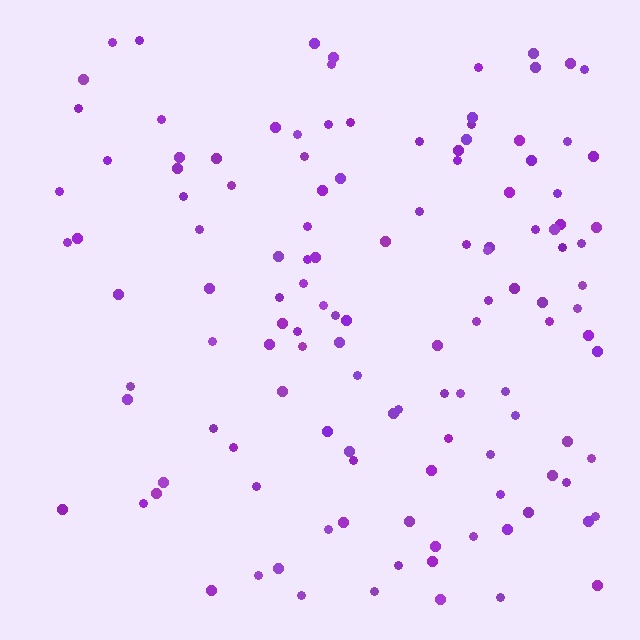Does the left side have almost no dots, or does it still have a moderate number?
Still a moderate number, just noticeably fewer than the right.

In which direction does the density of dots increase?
From left to right, with the right side densest.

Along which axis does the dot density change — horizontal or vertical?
Horizontal.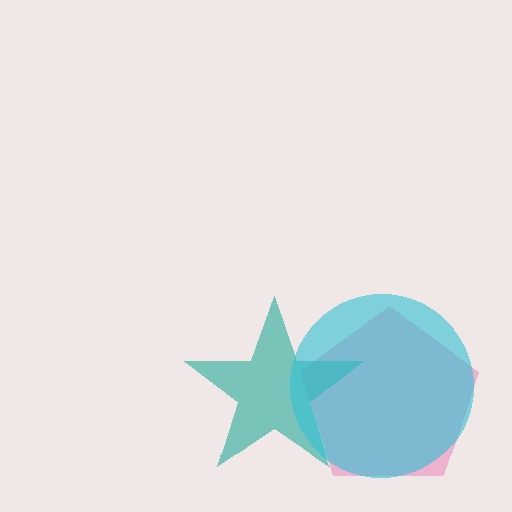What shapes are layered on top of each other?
The layered shapes are: a pink pentagon, a teal star, a cyan circle.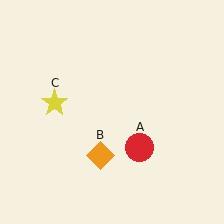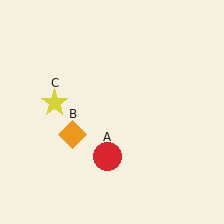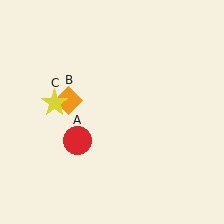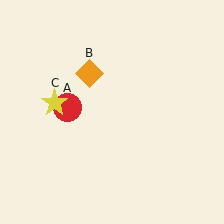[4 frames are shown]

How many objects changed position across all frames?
2 objects changed position: red circle (object A), orange diamond (object B).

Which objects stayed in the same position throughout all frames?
Yellow star (object C) remained stationary.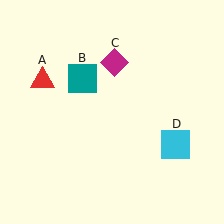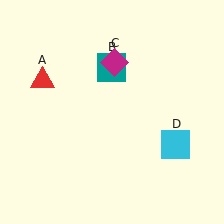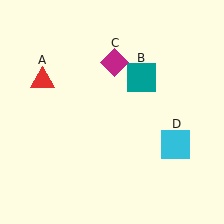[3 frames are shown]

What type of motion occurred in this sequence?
The teal square (object B) rotated clockwise around the center of the scene.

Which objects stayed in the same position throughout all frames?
Red triangle (object A) and magenta diamond (object C) and cyan square (object D) remained stationary.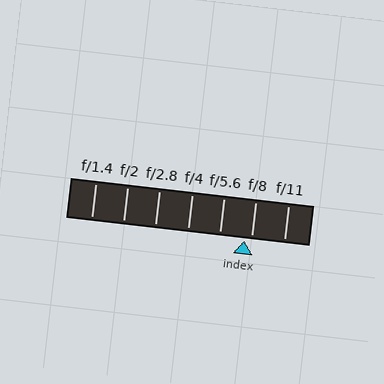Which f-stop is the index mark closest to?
The index mark is closest to f/8.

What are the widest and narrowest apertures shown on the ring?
The widest aperture shown is f/1.4 and the narrowest is f/11.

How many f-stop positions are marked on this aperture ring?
There are 7 f-stop positions marked.